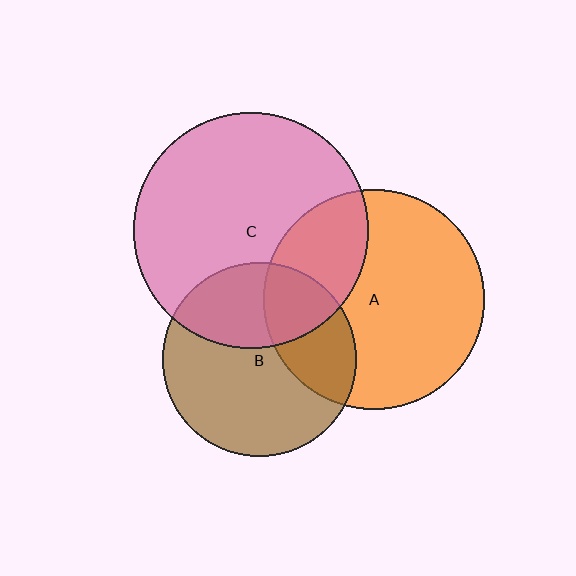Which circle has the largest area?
Circle C (pink).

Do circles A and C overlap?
Yes.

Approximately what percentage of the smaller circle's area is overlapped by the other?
Approximately 30%.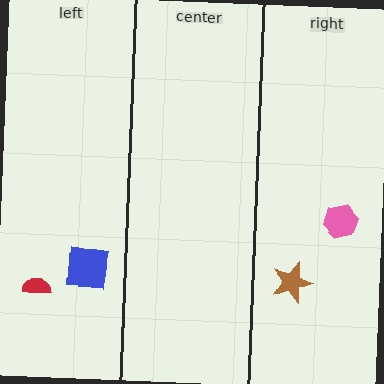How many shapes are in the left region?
2.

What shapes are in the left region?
The blue square, the red semicircle.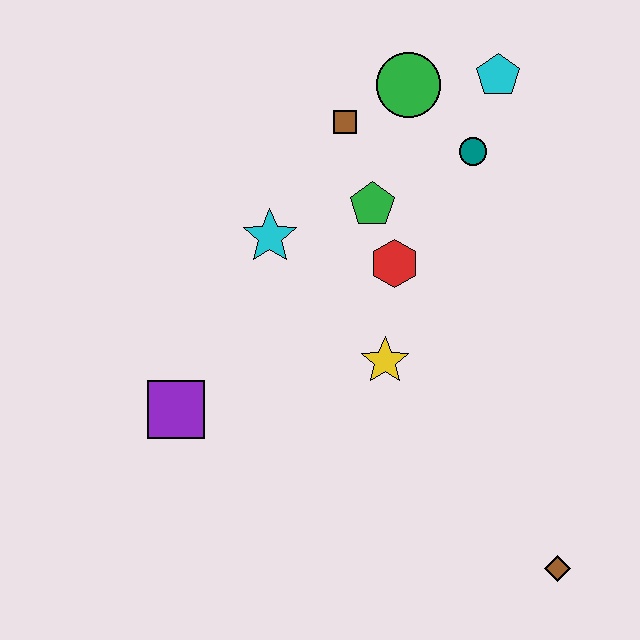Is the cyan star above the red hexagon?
Yes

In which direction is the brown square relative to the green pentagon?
The brown square is above the green pentagon.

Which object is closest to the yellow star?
The red hexagon is closest to the yellow star.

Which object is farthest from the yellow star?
The cyan pentagon is farthest from the yellow star.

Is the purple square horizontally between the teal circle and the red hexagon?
No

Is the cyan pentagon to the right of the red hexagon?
Yes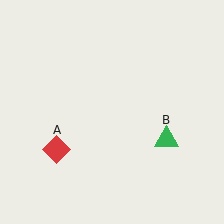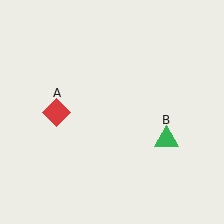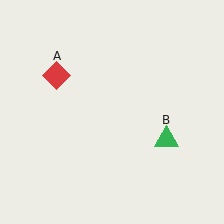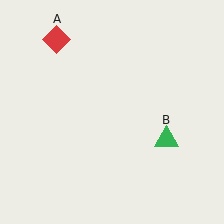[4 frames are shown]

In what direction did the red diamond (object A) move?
The red diamond (object A) moved up.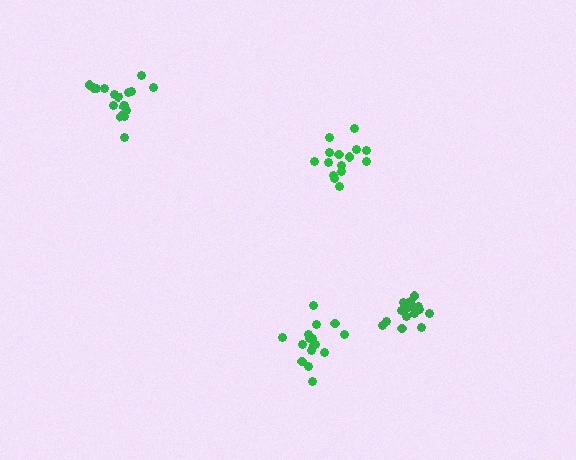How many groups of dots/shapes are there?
There are 4 groups.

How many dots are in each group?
Group 1: 16 dots, Group 2: 18 dots, Group 3: 17 dots, Group 4: 15 dots (66 total).